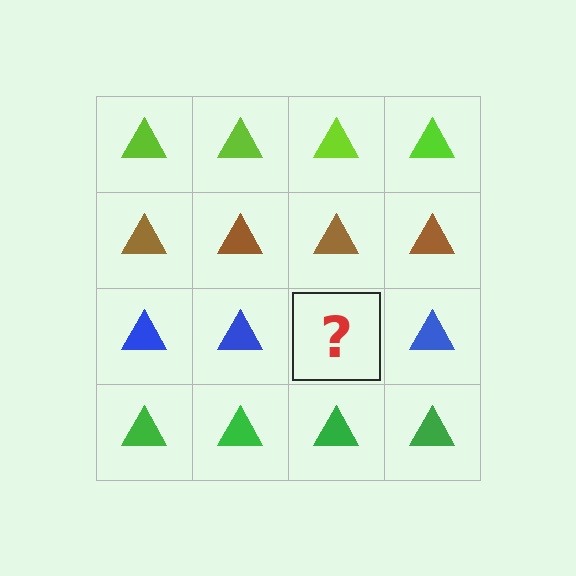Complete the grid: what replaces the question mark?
The question mark should be replaced with a blue triangle.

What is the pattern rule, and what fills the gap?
The rule is that each row has a consistent color. The gap should be filled with a blue triangle.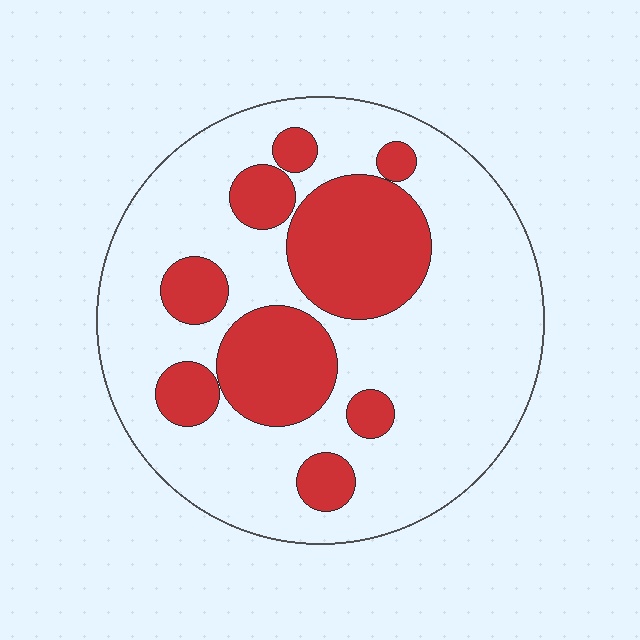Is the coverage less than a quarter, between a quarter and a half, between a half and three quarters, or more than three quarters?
Between a quarter and a half.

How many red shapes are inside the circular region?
9.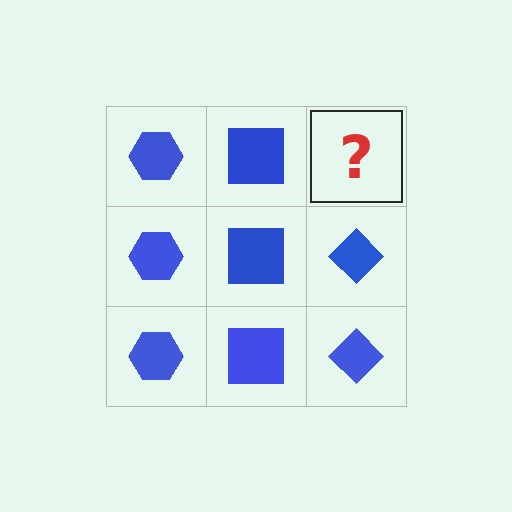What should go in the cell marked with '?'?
The missing cell should contain a blue diamond.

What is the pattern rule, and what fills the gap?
The rule is that each column has a consistent shape. The gap should be filled with a blue diamond.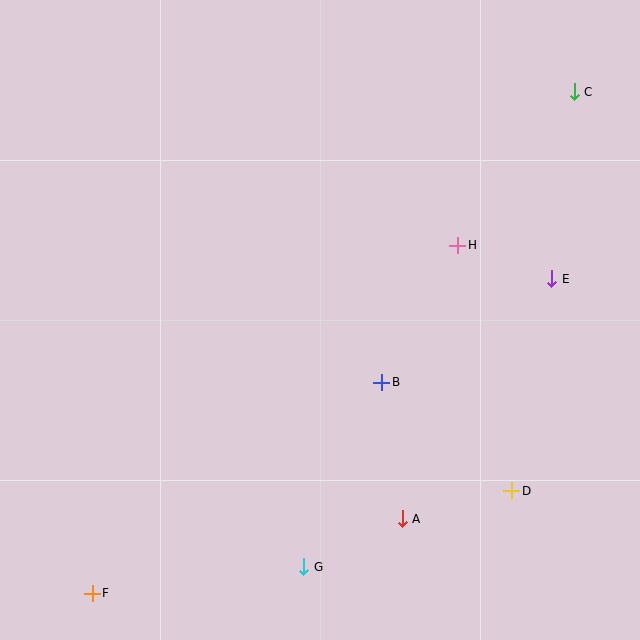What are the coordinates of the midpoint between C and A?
The midpoint between C and A is at (488, 305).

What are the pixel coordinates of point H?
Point H is at (458, 245).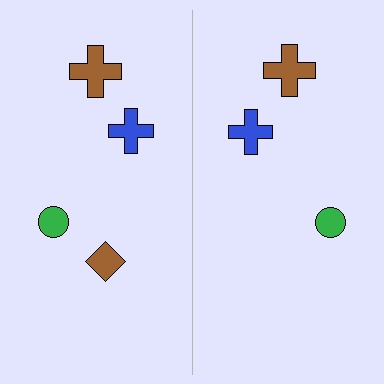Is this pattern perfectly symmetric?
No, the pattern is not perfectly symmetric. A brown diamond is missing from the right side.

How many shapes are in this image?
There are 7 shapes in this image.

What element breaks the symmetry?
A brown diamond is missing from the right side.